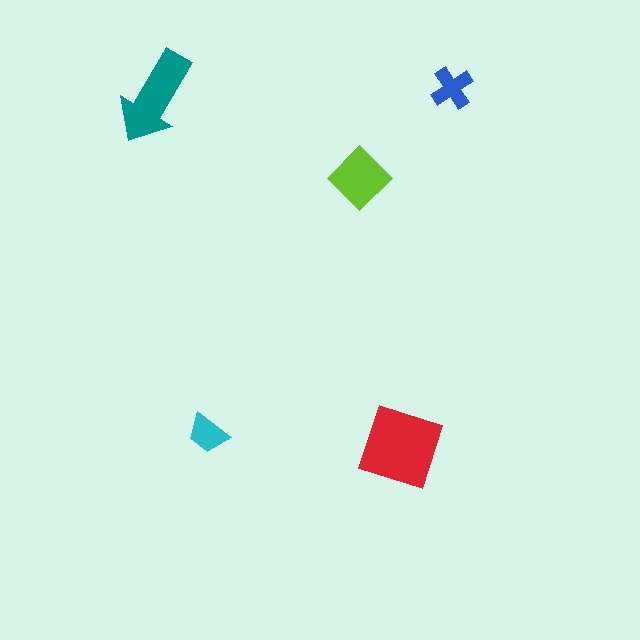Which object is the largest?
The red square.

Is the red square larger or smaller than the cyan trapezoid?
Larger.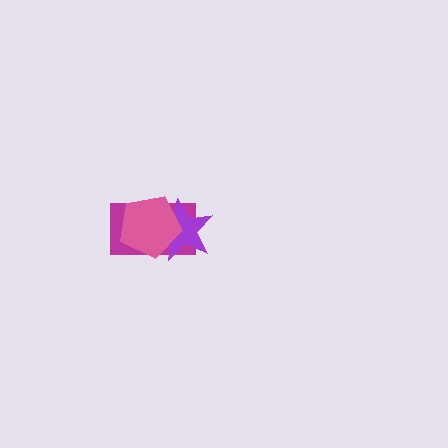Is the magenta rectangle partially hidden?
Yes, it is partially covered by another shape.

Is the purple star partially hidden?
Yes, it is partially covered by another shape.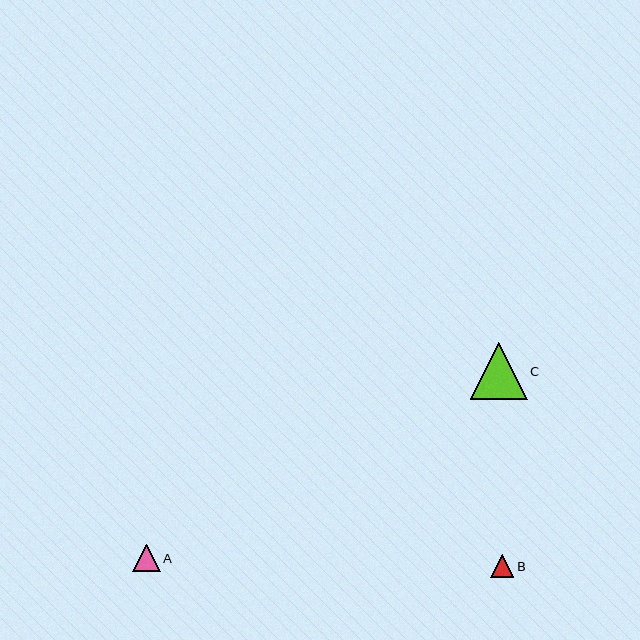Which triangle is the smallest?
Triangle B is the smallest with a size of approximately 23 pixels.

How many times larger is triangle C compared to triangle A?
Triangle C is approximately 2.1 times the size of triangle A.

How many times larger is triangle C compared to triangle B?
Triangle C is approximately 2.5 times the size of triangle B.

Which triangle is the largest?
Triangle C is the largest with a size of approximately 57 pixels.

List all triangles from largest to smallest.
From largest to smallest: C, A, B.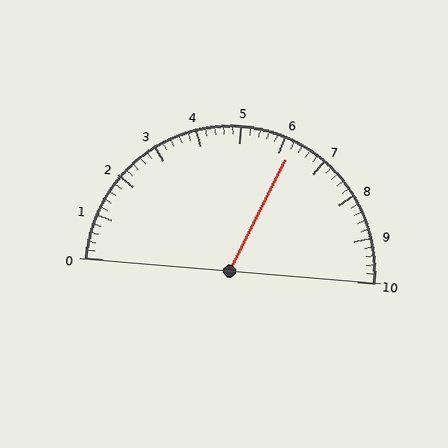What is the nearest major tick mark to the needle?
The nearest major tick mark is 6.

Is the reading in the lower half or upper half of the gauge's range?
The reading is in the upper half of the range (0 to 10).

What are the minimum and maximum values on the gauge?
The gauge ranges from 0 to 10.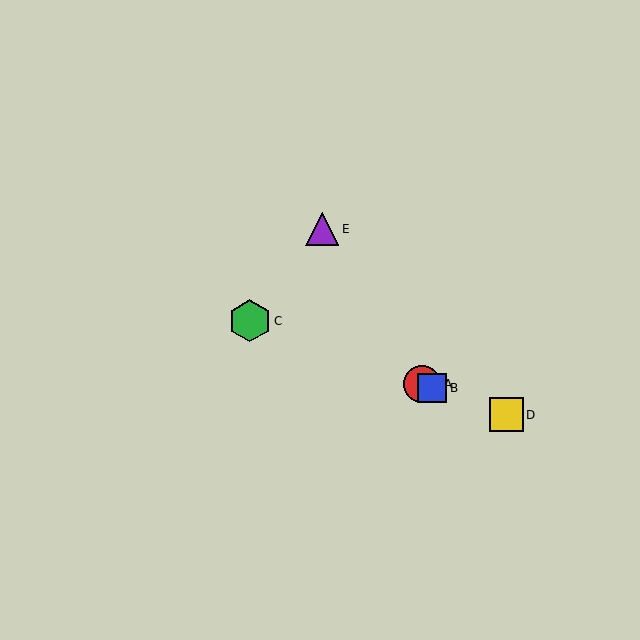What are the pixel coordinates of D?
Object D is at (506, 415).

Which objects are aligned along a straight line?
Objects A, B, C, D are aligned along a straight line.